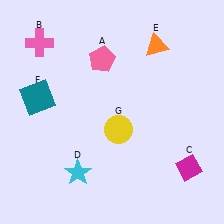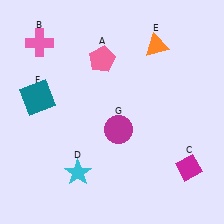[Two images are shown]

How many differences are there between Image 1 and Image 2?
There is 1 difference between the two images.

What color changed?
The circle (G) changed from yellow in Image 1 to magenta in Image 2.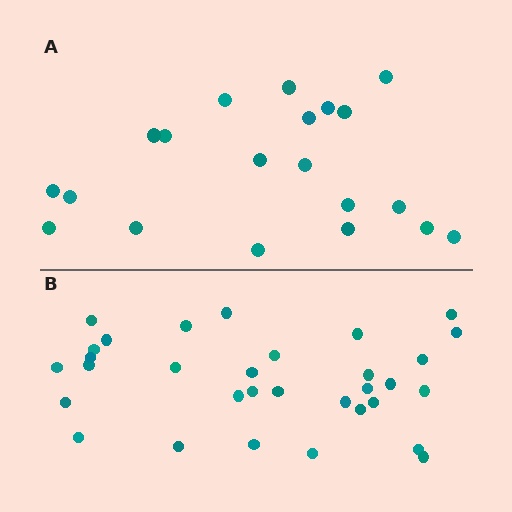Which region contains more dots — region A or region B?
Region B (the bottom region) has more dots.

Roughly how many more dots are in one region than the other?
Region B has roughly 12 or so more dots than region A.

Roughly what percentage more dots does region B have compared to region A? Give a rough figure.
About 60% more.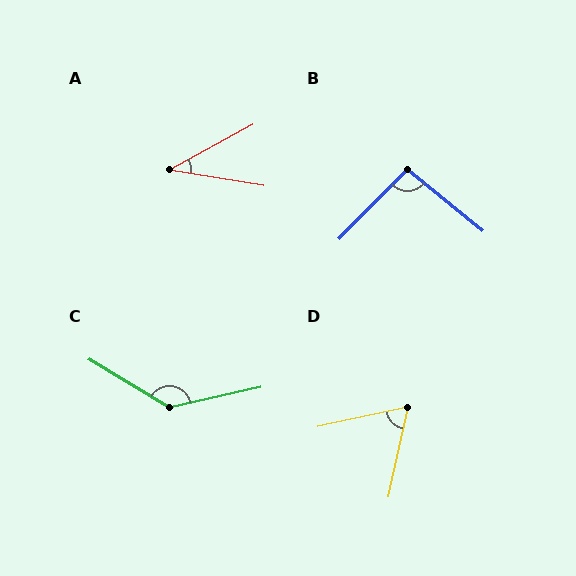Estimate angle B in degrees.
Approximately 96 degrees.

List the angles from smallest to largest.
A (38°), D (65°), B (96°), C (136°).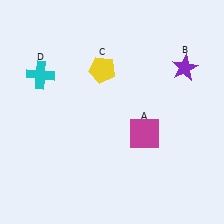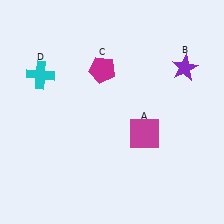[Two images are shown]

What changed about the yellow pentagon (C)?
In Image 1, C is yellow. In Image 2, it changed to magenta.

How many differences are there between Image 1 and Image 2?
There is 1 difference between the two images.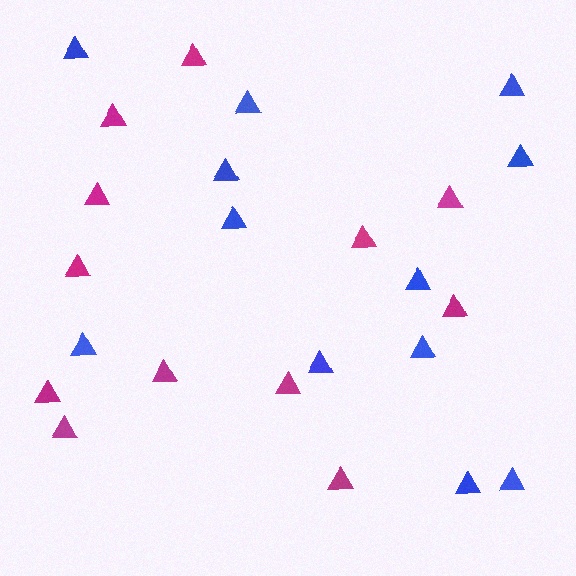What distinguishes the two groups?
There are 2 groups: one group of blue triangles (12) and one group of magenta triangles (12).